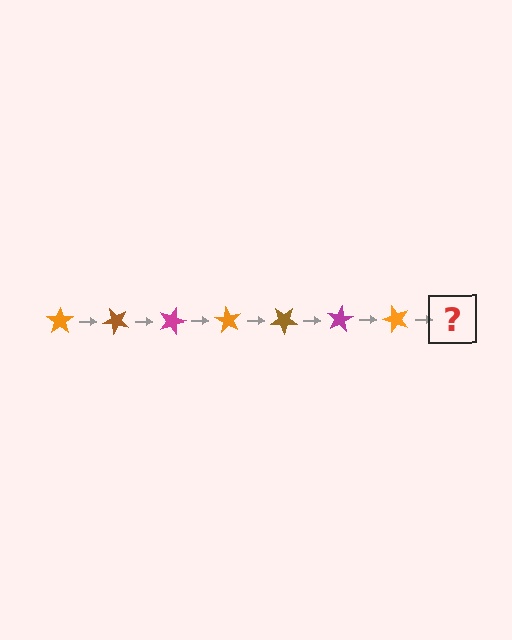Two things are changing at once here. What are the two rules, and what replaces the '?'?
The two rules are that it rotates 45 degrees each step and the color cycles through orange, brown, and magenta. The '?' should be a brown star, rotated 315 degrees from the start.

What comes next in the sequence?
The next element should be a brown star, rotated 315 degrees from the start.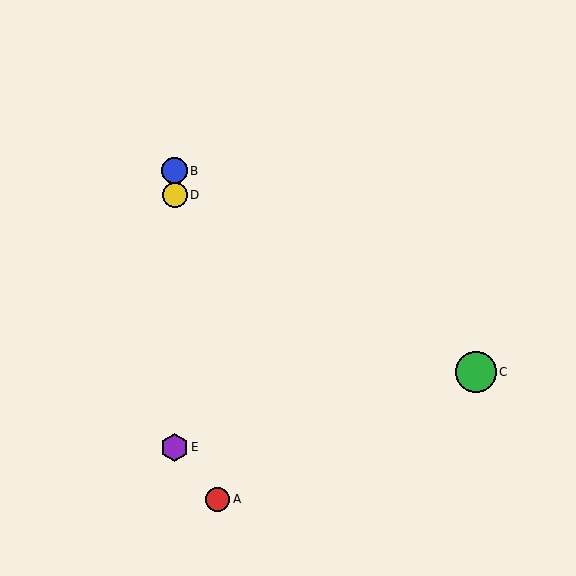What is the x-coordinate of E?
Object E is at x≈175.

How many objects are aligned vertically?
3 objects (B, D, E) are aligned vertically.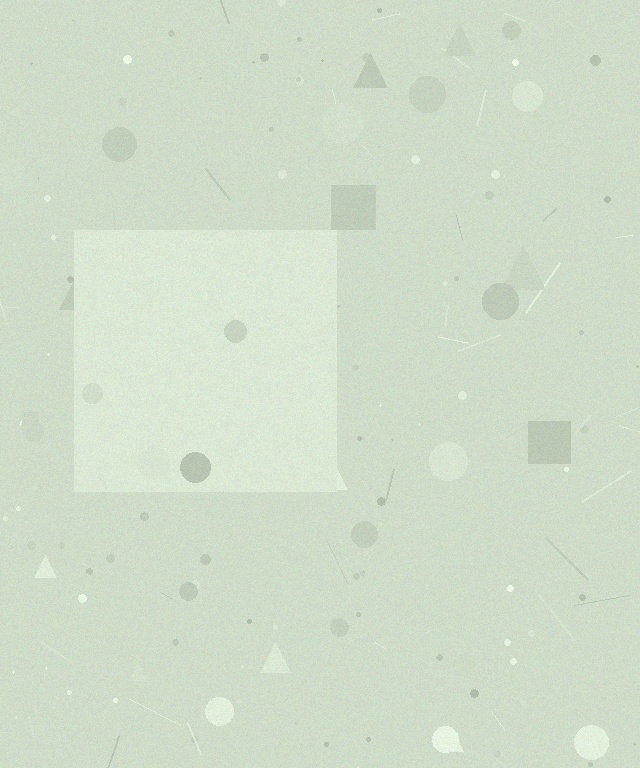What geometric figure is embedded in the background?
A square is embedded in the background.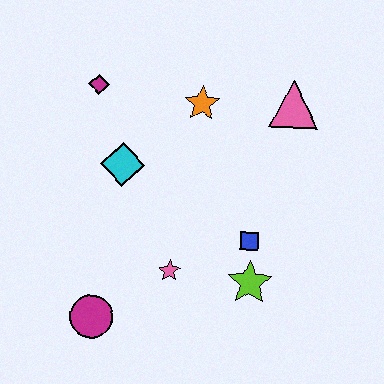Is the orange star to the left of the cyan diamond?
No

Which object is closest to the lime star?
The blue square is closest to the lime star.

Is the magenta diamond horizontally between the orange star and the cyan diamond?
No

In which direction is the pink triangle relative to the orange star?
The pink triangle is to the right of the orange star.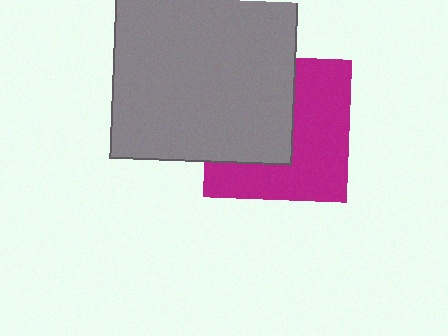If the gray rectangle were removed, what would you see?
You would see the complete magenta square.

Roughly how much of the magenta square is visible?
About half of it is visible (roughly 54%).